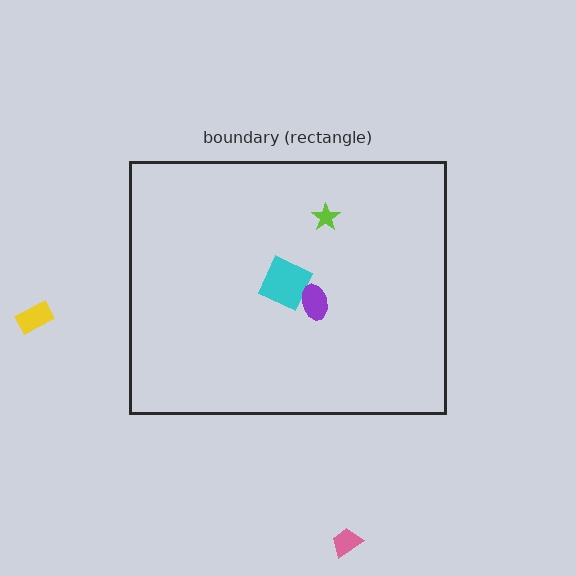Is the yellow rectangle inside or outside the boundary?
Outside.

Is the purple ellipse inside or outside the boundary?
Inside.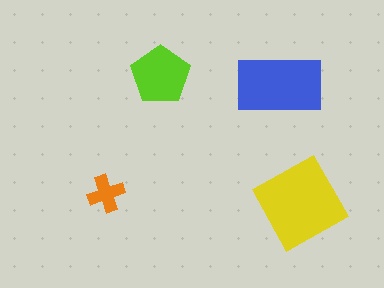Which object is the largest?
The yellow square.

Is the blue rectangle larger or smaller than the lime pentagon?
Larger.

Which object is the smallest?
The orange cross.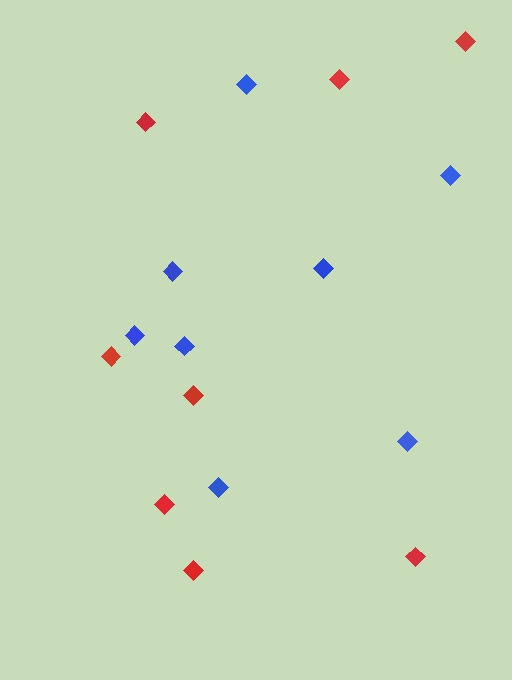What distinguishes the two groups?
There are 2 groups: one group of red diamonds (8) and one group of blue diamonds (8).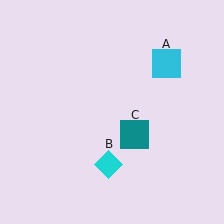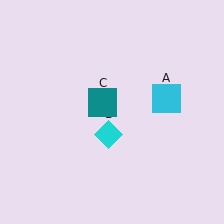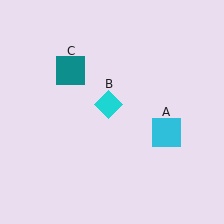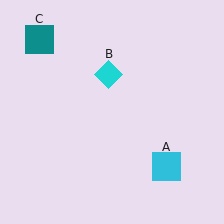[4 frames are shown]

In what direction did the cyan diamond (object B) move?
The cyan diamond (object B) moved up.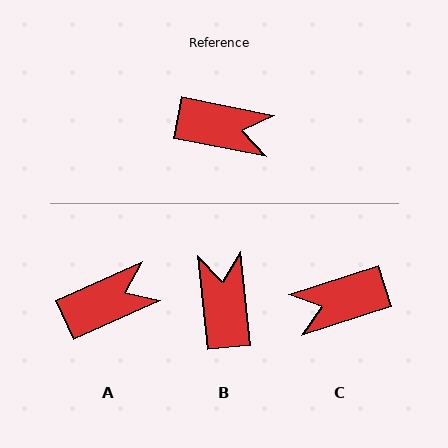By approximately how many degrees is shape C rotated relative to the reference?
Approximately 151 degrees clockwise.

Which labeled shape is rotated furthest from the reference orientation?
C, about 151 degrees away.